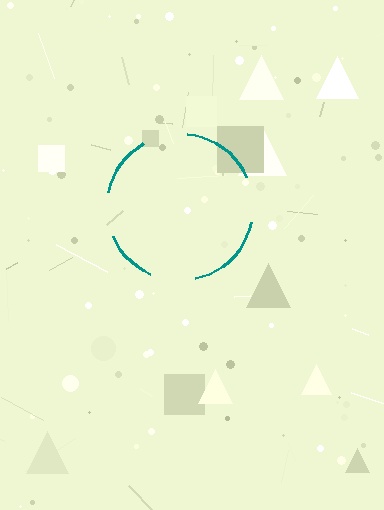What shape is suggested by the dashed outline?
The dashed outline suggests a circle.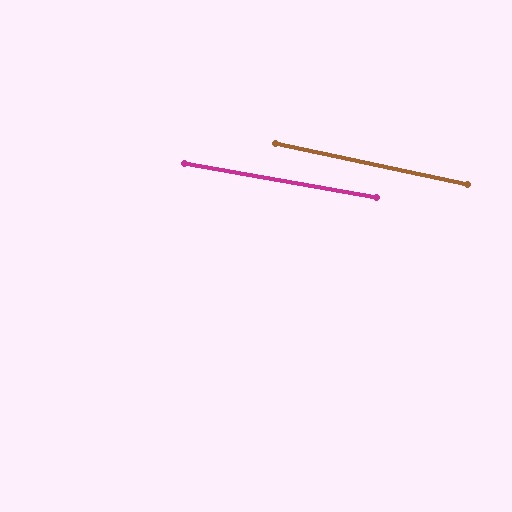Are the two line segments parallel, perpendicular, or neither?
Parallel — their directions differ by only 1.8°.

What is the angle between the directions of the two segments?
Approximately 2 degrees.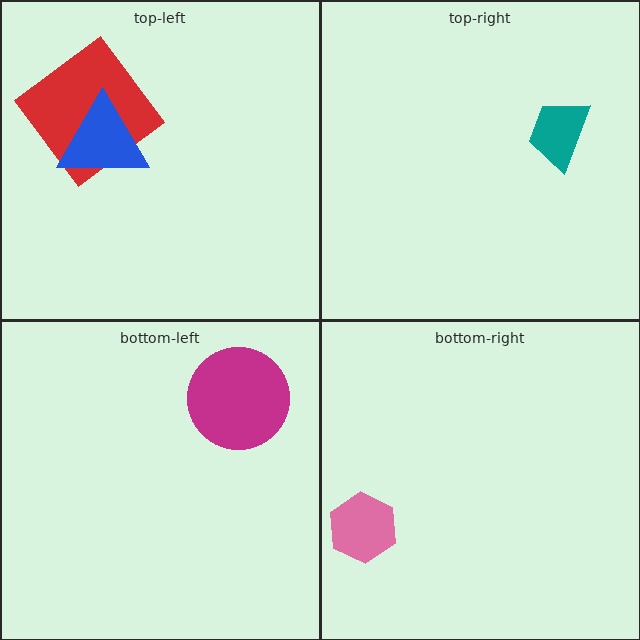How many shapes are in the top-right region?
1.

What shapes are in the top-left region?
The red diamond, the blue triangle.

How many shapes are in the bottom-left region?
1.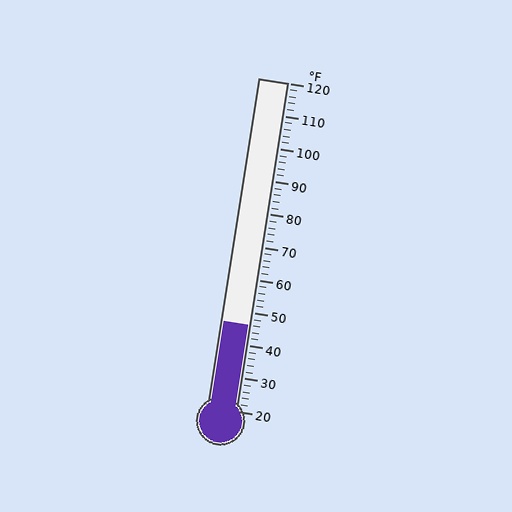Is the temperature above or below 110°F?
The temperature is below 110°F.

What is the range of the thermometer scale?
The thermometer scale ranges from 20°F to 120°F.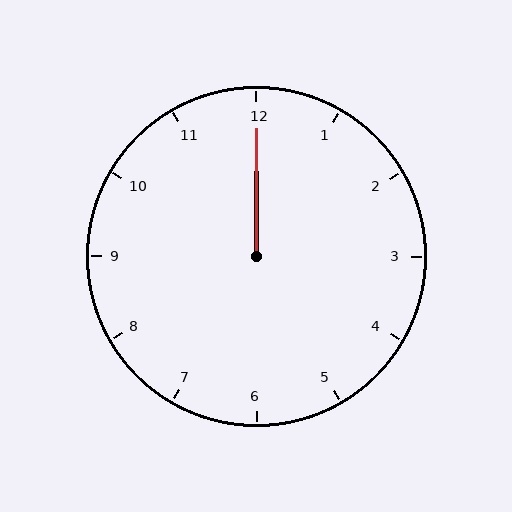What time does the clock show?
12:00.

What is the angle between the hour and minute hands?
Approximately 0 degrees.